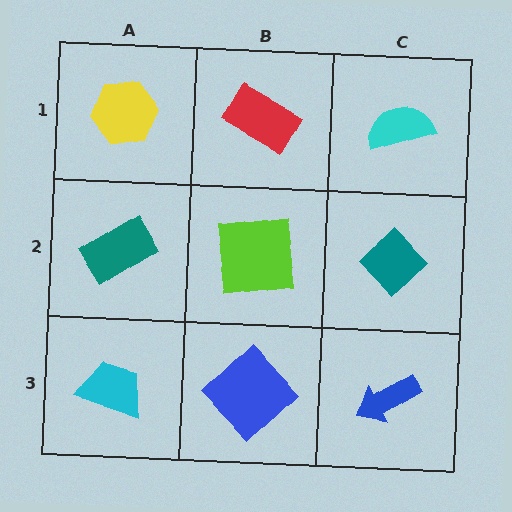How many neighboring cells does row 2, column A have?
3.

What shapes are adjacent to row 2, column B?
A red rectangle (row 1, column B), a blue diamond (row 3, column B), a teal rectangle (row 2, column A), a teal diamond (row 2, column C).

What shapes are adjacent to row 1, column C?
A teal diamond (row 2, column C), a red rectangle (row 1, column B).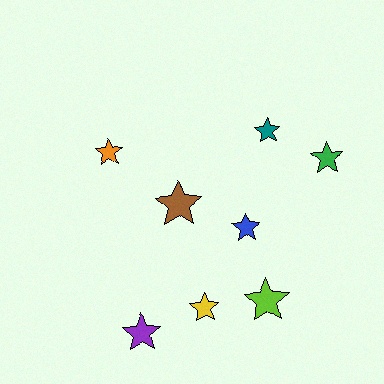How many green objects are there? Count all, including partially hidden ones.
There is 1 green object.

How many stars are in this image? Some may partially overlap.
There are 8 stars.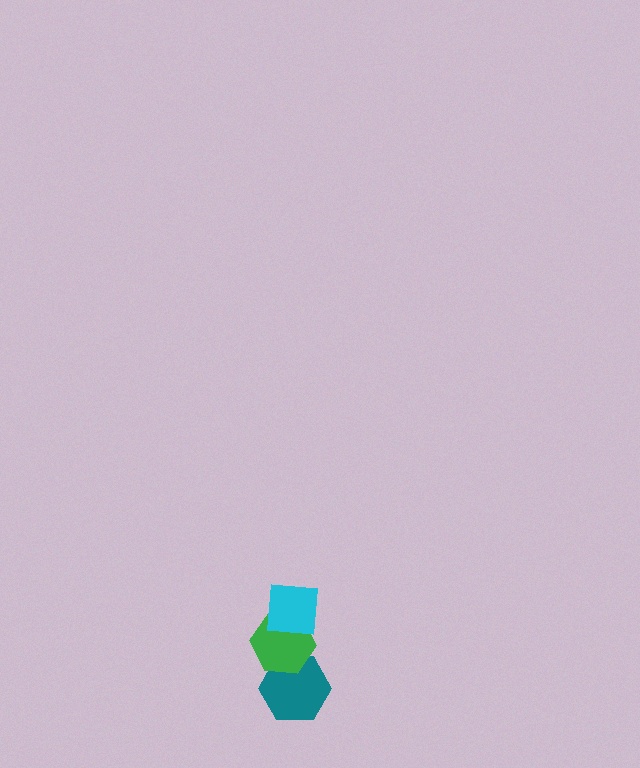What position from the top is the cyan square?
The cyan square is 1st from the top.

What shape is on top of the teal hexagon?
The green hexagon is on top of the teal hexagon.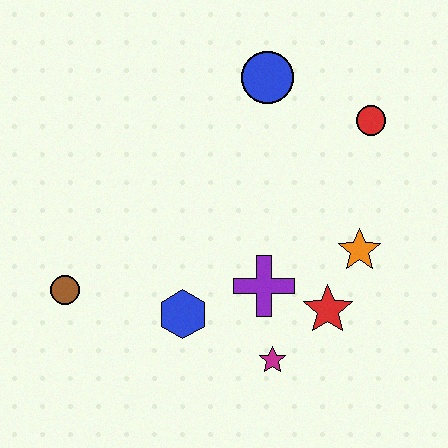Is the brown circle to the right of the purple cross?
No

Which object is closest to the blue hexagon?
The purple cross is closest to the blue hexagon.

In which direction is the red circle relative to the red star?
The red circle is above the red star.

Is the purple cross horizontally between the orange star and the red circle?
No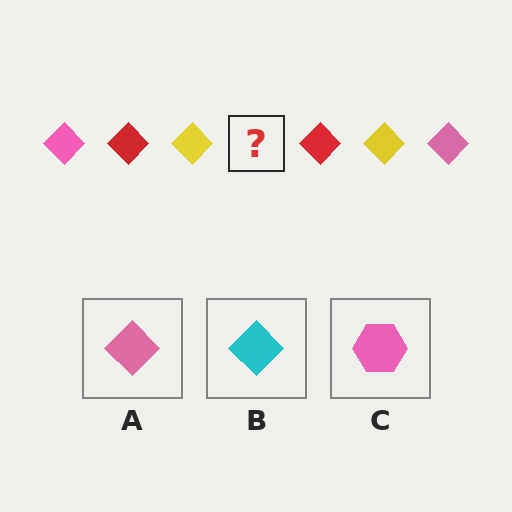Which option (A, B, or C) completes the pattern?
A.